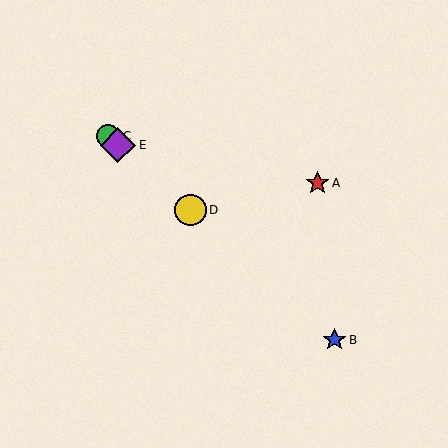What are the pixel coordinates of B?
Object B is at (334, 340).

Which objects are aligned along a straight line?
Objects B, C, D, E are aligned along a straight line.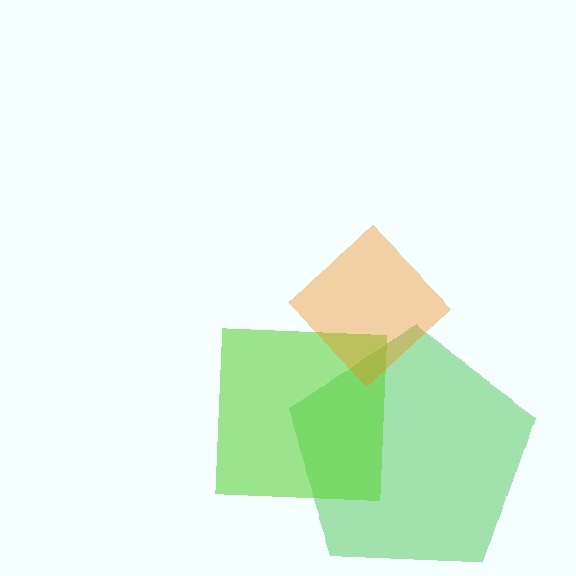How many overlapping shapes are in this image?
There are 3 overlapping shapes in the image.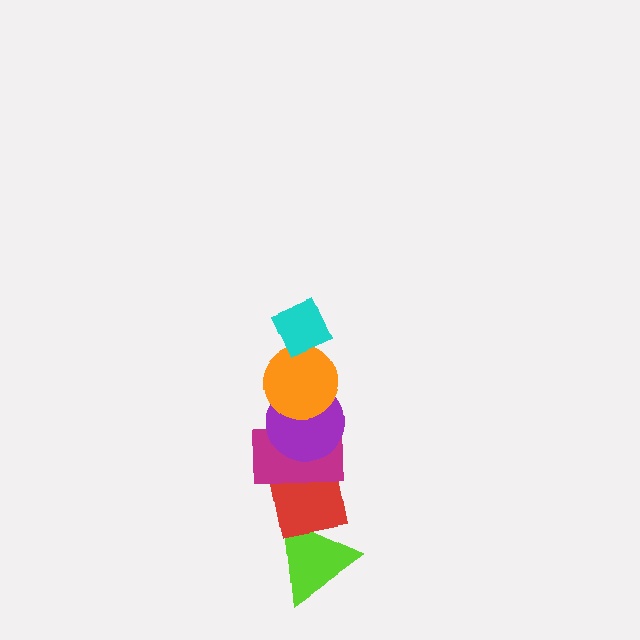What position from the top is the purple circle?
The purple circle is 3rd from the top.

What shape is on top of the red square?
The magenta rectangle is on top of the red square.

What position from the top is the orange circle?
The orange circle is 2nd from the top.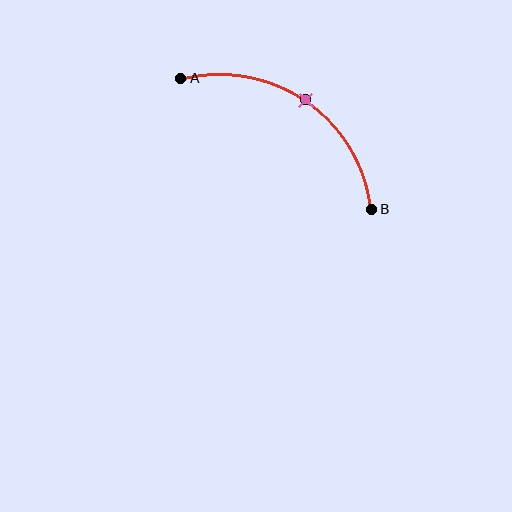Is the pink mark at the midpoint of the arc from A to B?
Yes. The pink mark lies on the arc at equal arc-length from both A and B — it is the arc midpoint.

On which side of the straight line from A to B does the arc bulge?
The arc bulges above and to the right of the straight line connecting A and B.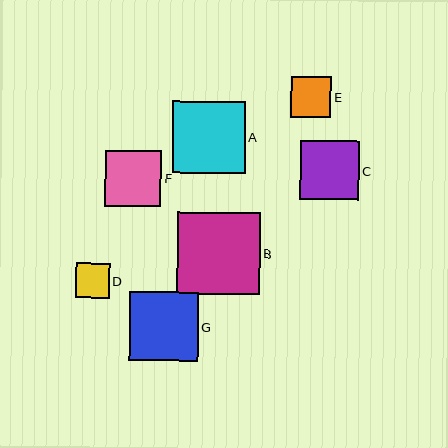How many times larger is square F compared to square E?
Square F is approximately 1.4 times the size of square E.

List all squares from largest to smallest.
From largest to smallest: B, A, G, C, F, E, D.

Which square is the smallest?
Square D is the smallest with a size of approximately 34 pixels.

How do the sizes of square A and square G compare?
Square A and square G are approximately the same size.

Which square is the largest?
Square B is the largest with a size of approximately 83 pixels.